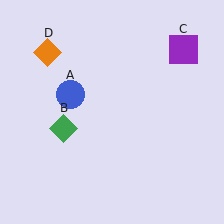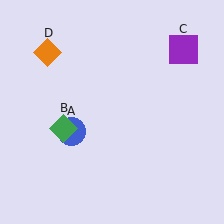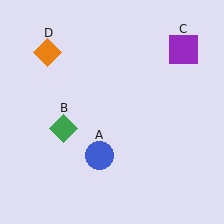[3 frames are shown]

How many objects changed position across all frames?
1 object changed position: blue circle (object A).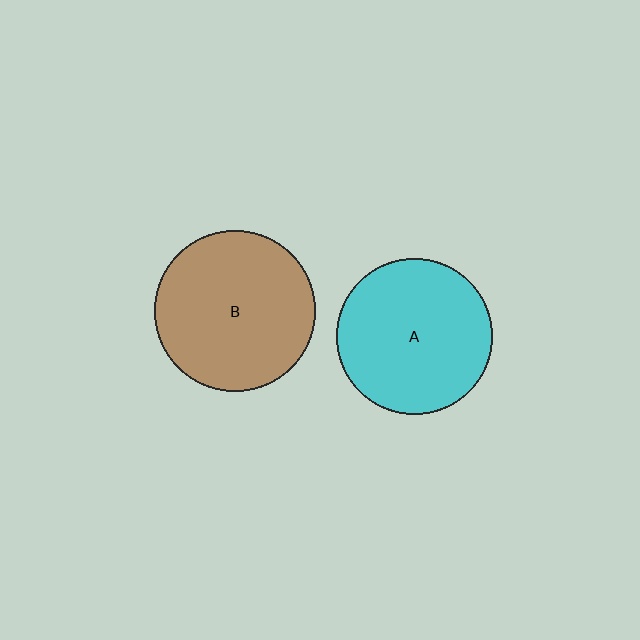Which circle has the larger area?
Circle B (brown).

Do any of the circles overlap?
No, none of the circles overlap.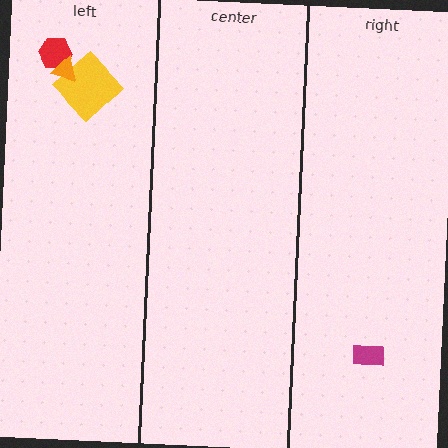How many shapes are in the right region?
1.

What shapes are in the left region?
The yellow diamond, the red hexagon, the orange triangle.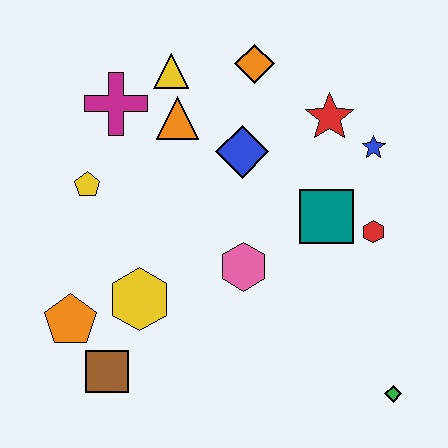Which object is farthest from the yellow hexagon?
The blue star is farthest from the yellow hexagon.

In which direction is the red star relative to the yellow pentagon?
The red star is to the right of the yellow pentagon.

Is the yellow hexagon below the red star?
Yes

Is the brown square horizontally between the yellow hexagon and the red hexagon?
No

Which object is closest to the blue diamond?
The orange triangle is closest to the blue diamond.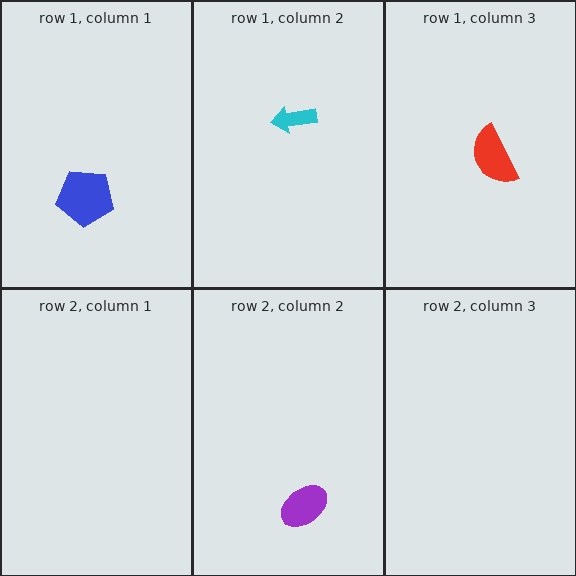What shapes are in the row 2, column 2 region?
The purple ellipse.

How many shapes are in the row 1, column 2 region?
1.